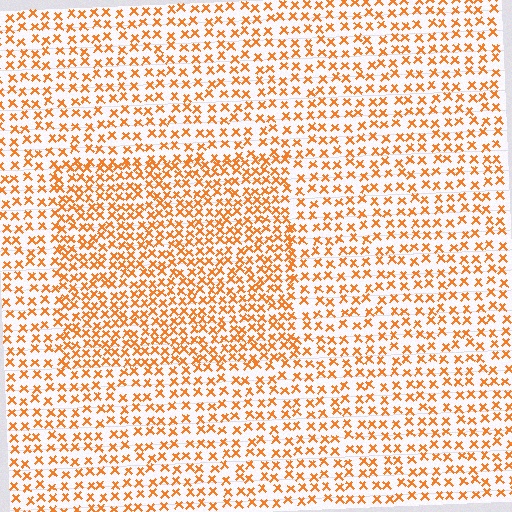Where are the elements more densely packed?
The elements are more densely packed inside the rectangle boundary.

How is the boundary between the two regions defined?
The boundary is defined by a change in element density (approximately 1.6x ratio). All elements are the same color, size, and shape.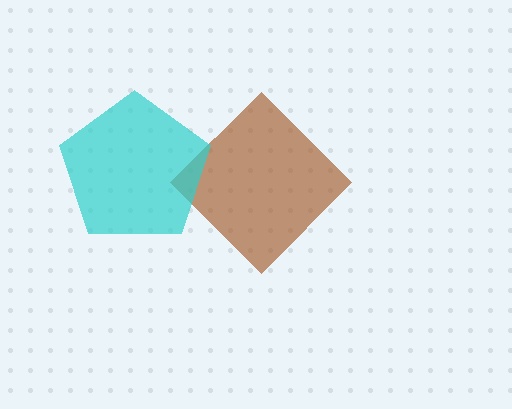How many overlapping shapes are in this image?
There are 2 overlapping shapes in the image.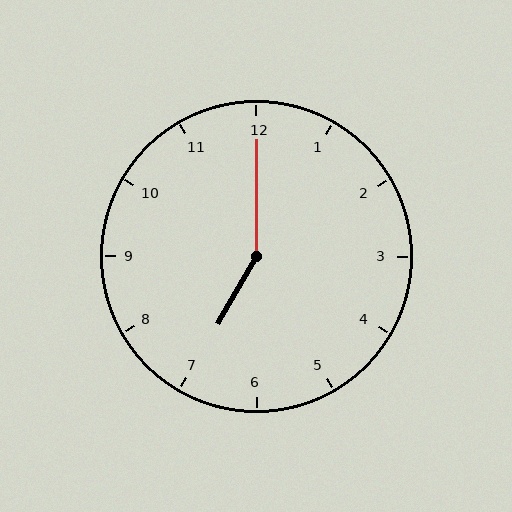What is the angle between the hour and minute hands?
Approximately 150 degrees.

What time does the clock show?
7:00.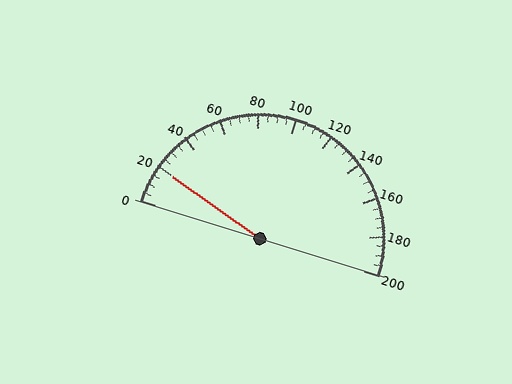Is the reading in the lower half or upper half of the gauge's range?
The reading is in the lower half of the range (0 to 200).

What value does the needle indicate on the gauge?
The needle indicates approximately 20.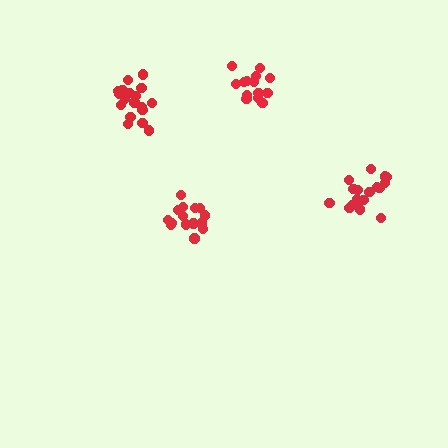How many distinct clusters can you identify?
There are 4 distinct clusters.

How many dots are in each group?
Group 1: 20 dots, Group 2: 18 dots, Group 3: 15 dots, Group 4: 14 dots (67 total).